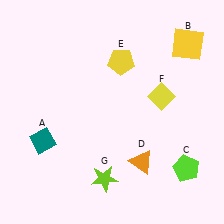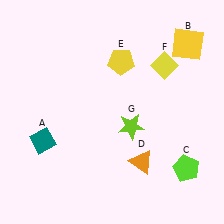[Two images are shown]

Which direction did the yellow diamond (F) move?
The yellow diamond (F) moved up.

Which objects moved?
The objects that moved are: the yellow diamond (F), the lime star (G).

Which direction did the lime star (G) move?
The lime star (G) moved up.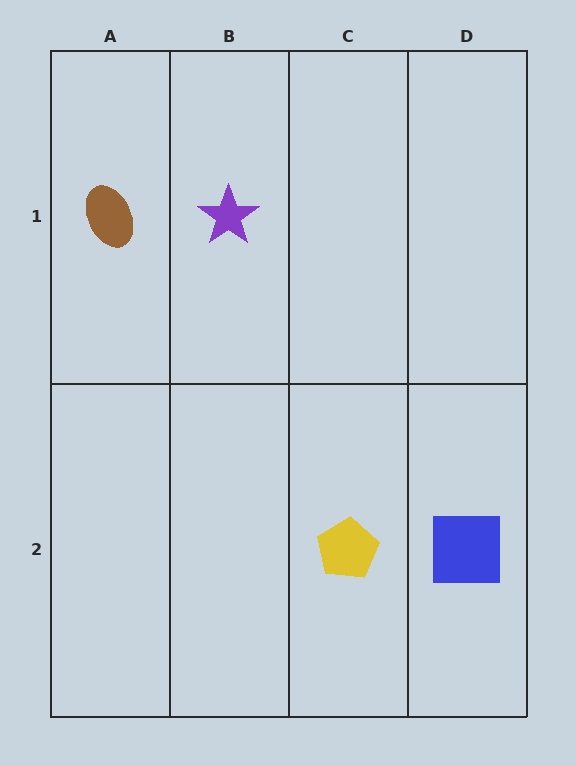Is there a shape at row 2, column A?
No, that cell is empty.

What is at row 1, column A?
A brown ellipse.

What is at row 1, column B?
A purple star.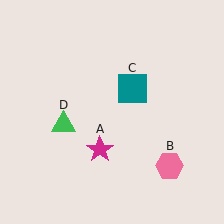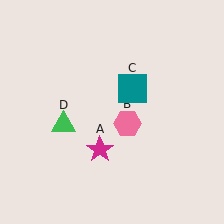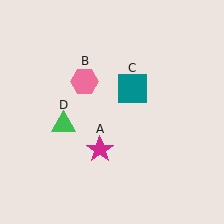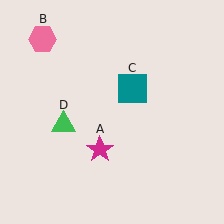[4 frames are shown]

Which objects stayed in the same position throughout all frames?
Magenta star (object A) and teal square (object C) and green triangle (object D) remained stationary.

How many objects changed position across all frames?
1 object changed position: pink hexagon (object B).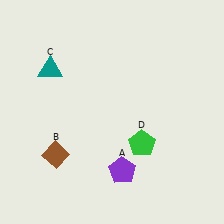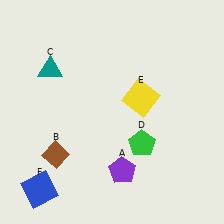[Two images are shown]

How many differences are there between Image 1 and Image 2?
There are 2 differences between the two images.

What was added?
A yellow square (E), a blue square (F) were added in Image 2.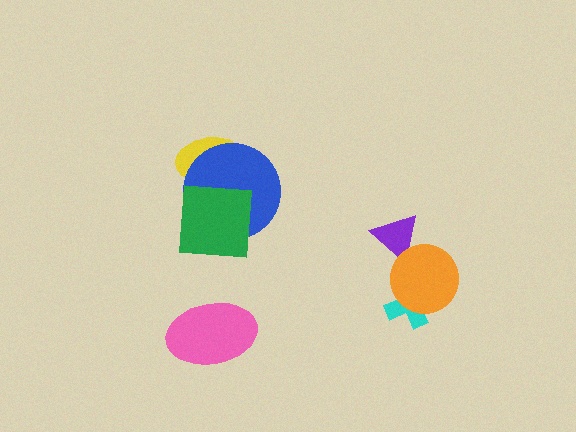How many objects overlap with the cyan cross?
1 object overlaps with the cyan cross.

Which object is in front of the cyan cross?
The orange circle is in front of the cyan cross.